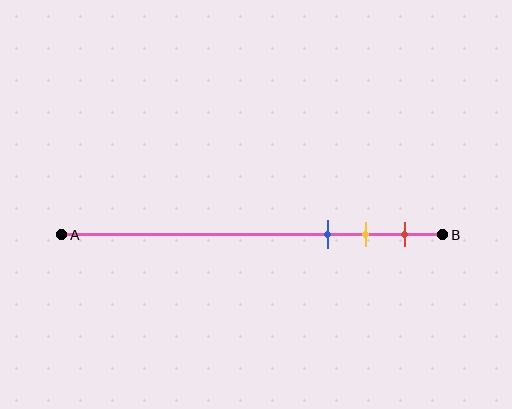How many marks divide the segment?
There are 3 marks dividing the segment.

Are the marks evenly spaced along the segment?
Yes, the marks are approximately evenly spaced.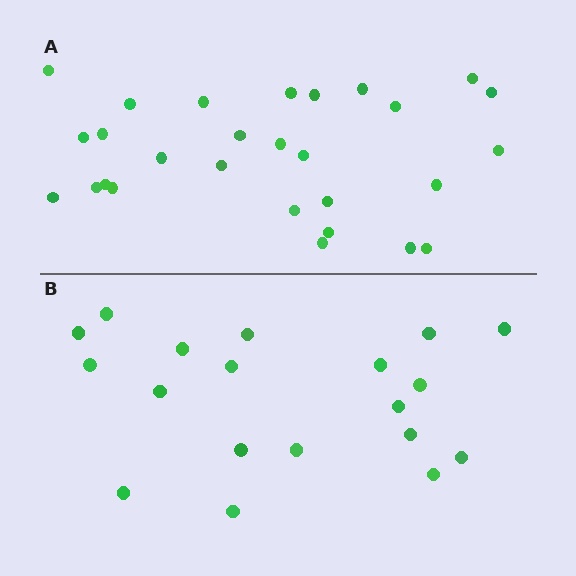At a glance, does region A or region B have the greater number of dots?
Region A (the top region) has more dots.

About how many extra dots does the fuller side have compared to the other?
Region A has roughly 8 or so more dots than region B.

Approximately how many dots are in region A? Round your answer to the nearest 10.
About 30 dots. (The exact count is 28, which rounds to 30.)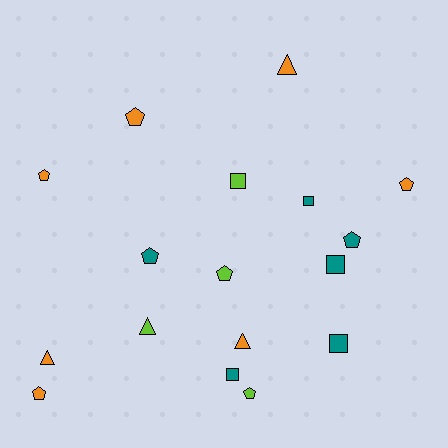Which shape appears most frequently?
Pentagon, with 8 objects.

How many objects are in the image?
There are 17 objects.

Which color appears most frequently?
Orange, with 7 objects.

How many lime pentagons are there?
There are 2 lime pentagons.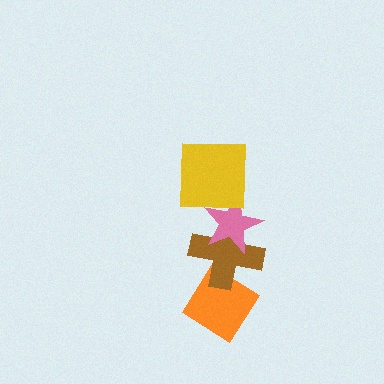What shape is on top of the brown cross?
The pink star is on top of the brown cross.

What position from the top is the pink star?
The pink star is 2nd from the top.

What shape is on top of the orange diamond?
The brown cross is on top of the orange diamond.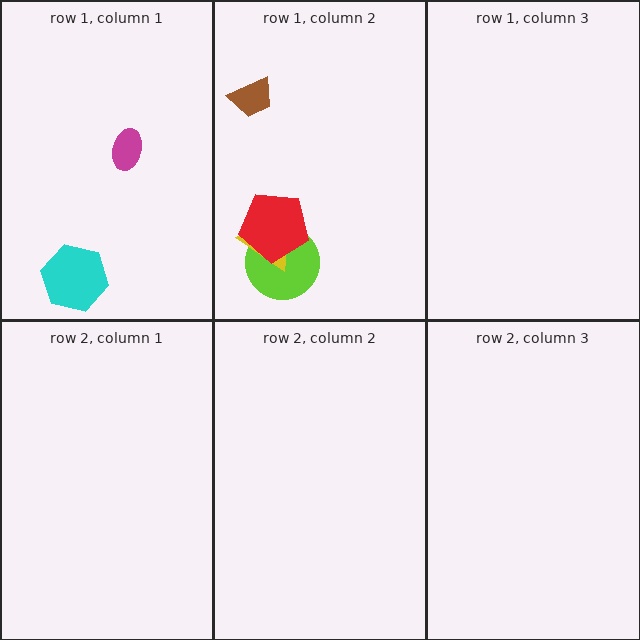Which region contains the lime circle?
The row 1, column 2 region.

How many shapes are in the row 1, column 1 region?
2.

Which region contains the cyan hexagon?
The row 1, column 1 region.